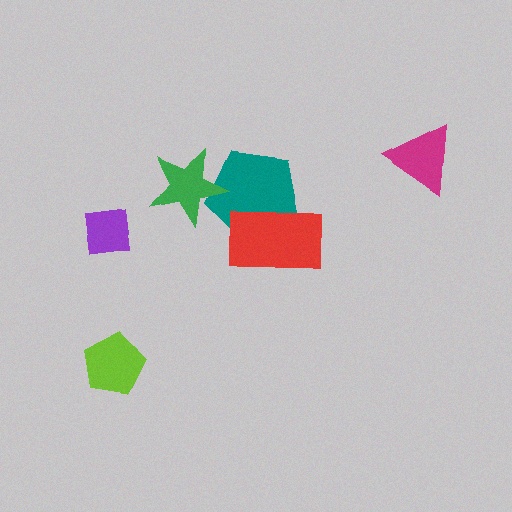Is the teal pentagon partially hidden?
Yes, it is partially covered by another shape.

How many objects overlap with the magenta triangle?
0 objects overlap with the magenta triangle.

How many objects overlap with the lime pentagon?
0 objects overlap with the lime pentagon.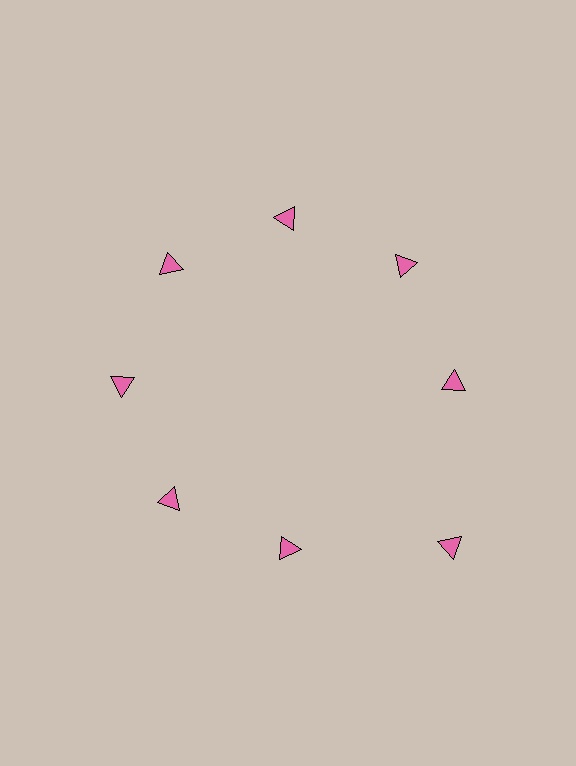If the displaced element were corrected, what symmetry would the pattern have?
It would have 8-fold rotational symmetry — the pattern would map onto itself every 45 degrees.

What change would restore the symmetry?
The symmetry would be restored by moving it inward, back onto the ring so that all 8 triangles sit at equal angles and equal distance from the center.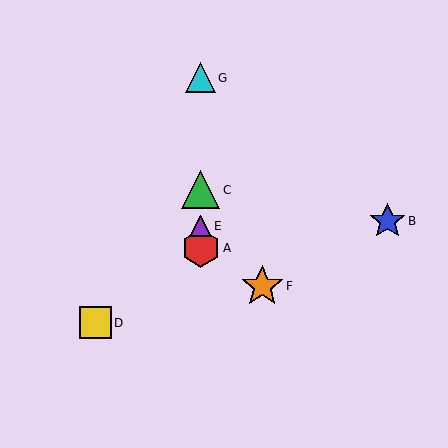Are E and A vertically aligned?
Yes, both are at x≈201.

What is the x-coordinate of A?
Object A is at x≈201.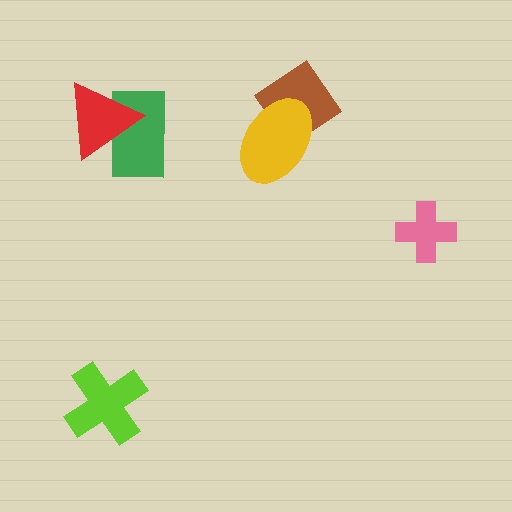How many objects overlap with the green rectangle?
1 object overlaps with the green rectangle.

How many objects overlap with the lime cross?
0 objects overlap with the lime cross.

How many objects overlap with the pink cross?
0 objects overlap with the pink cross.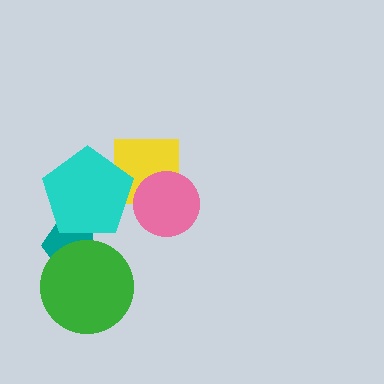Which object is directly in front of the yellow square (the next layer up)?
The pink circle is directly in front of the yellow square.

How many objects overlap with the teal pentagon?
2 objects overlap with the teal pentagon.